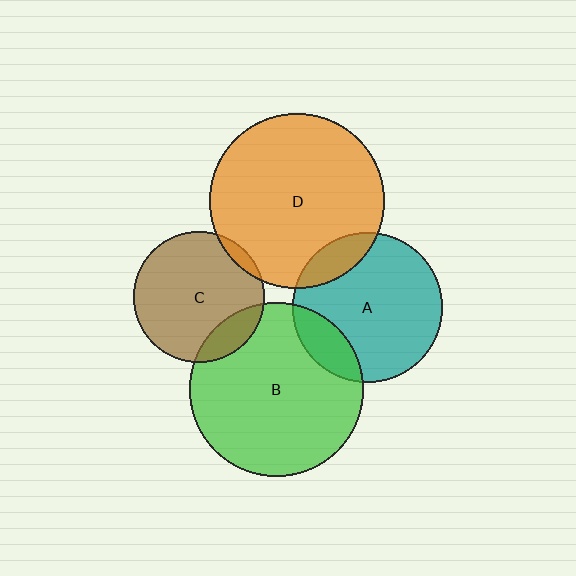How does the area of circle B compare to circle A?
Approximately 1.3 times.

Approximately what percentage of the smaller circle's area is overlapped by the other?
Approximately 15%.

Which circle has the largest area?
Circle D (orange).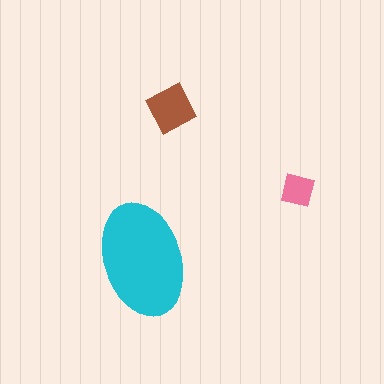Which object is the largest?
The cyan ellipse.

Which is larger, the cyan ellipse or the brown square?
The cyan ellipse.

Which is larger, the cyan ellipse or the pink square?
The cyan ellipse.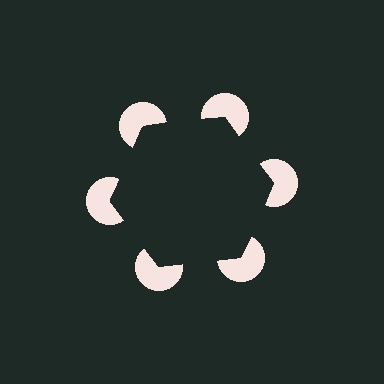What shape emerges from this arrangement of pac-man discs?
An illusory hexagon — its edges are inferred from the aligned wedge cuts in the pac-man discs, not physically drawn.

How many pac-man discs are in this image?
There are 6 — one at each vertex of the illusory hexagon.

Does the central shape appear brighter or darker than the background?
It typically appears slightly darker than the background, even though no actual brightness change is drawn.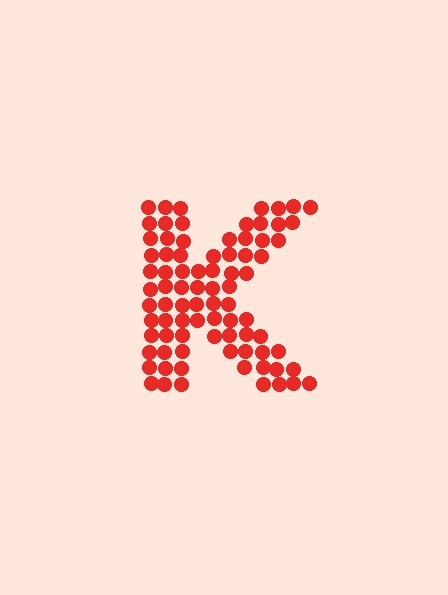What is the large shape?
The large shape is the letter K.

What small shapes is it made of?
It is made of small circles.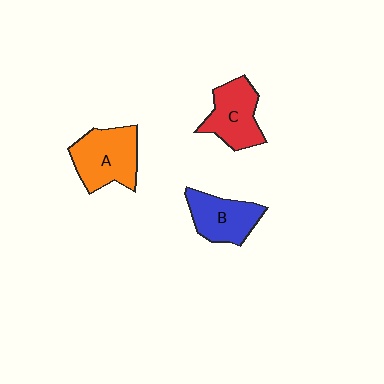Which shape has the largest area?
Shape A (orange).